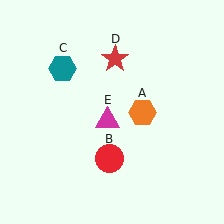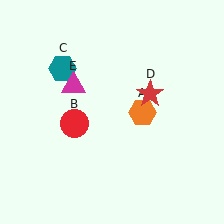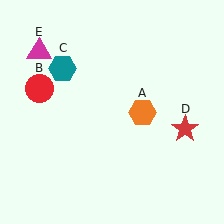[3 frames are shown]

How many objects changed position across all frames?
3 objects changed position: red circle (object B), red star (object D), magenta triangle (object E).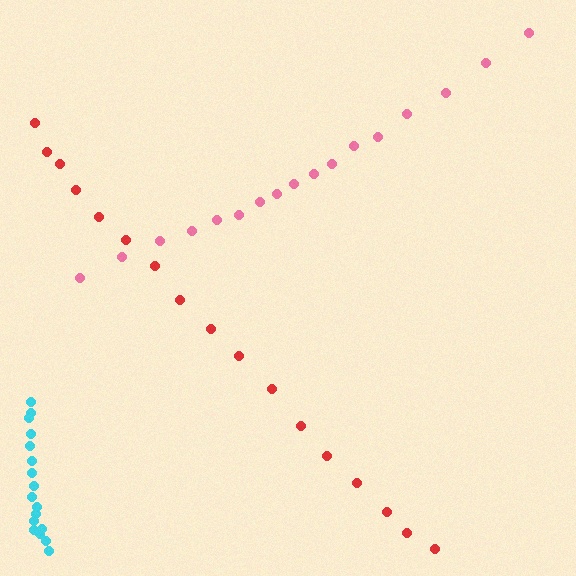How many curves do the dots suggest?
There are 3 distinct paths.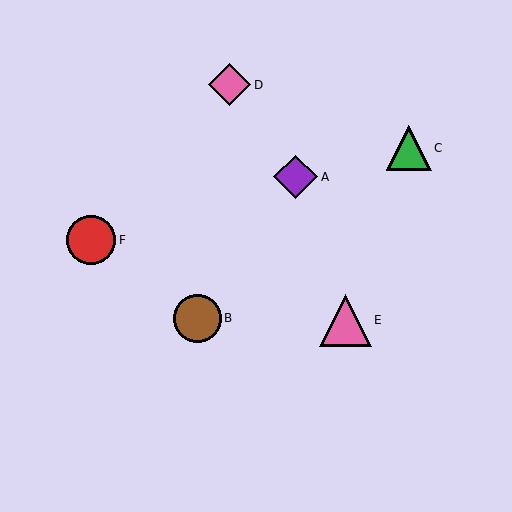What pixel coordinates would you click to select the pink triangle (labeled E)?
Click at (345, 320) to select the pink triangle E.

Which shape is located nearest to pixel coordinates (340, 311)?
The pink triangle (labeled E) at (345, 320) is nearest to that location.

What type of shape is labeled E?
Shape E is a pink triangle.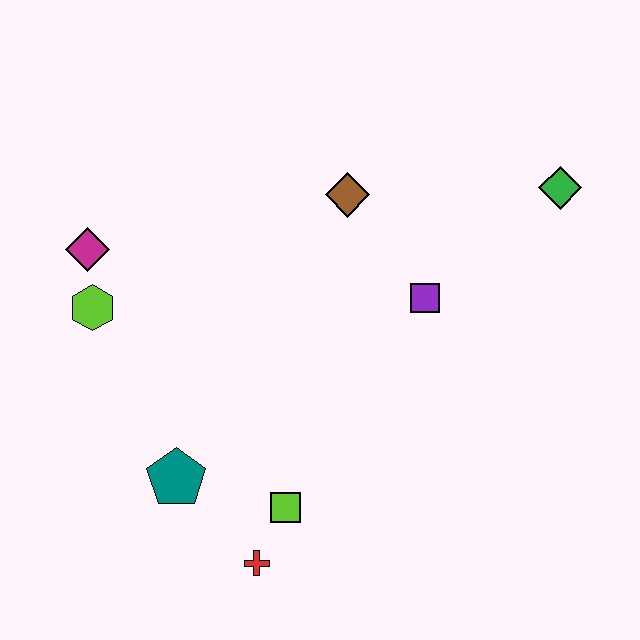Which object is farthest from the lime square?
The green diamond is farthest from the lime square.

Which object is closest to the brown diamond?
The purple square is closest to the brown diamond.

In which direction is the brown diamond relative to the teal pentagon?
The brown diamond is above the teal pentagon.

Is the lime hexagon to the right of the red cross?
No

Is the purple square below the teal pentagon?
No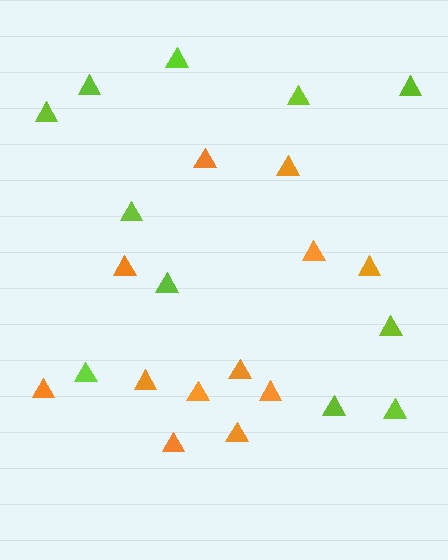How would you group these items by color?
There are 2 groups: one group of lime triangles (11) and one group of orange triangles (12).